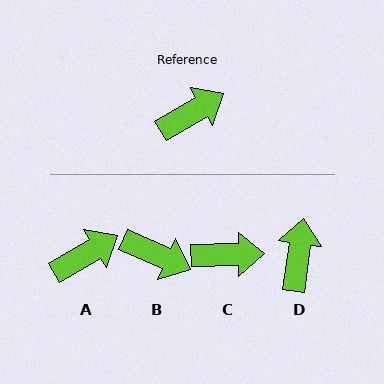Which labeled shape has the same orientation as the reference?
A.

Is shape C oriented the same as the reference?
No, it is off by about 29 degrees.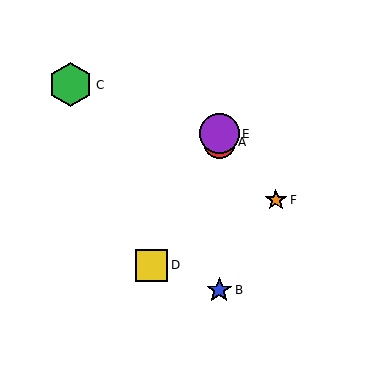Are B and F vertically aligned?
No, B is at x≈219 and F is at x≈276.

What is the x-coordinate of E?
Object E is at x≈219.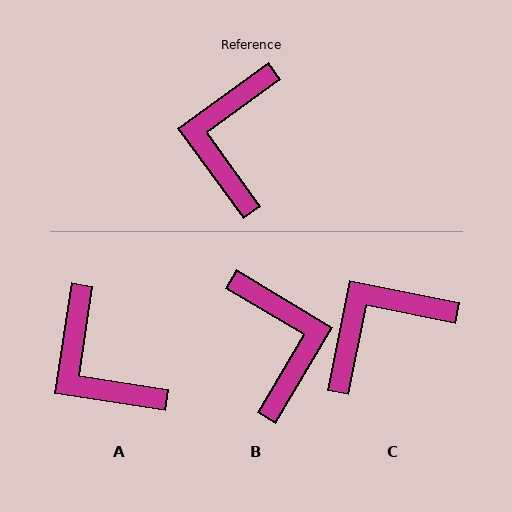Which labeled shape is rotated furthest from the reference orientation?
B, about 157 degrees away.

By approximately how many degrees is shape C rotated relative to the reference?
Approximately 47 degrees clockwise.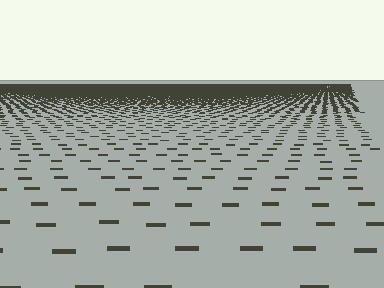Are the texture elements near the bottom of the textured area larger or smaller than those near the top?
Larger. Near the bottom, elements are closer to the viewer and appear at a bigger on-screen size.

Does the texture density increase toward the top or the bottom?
Density increases toward the top.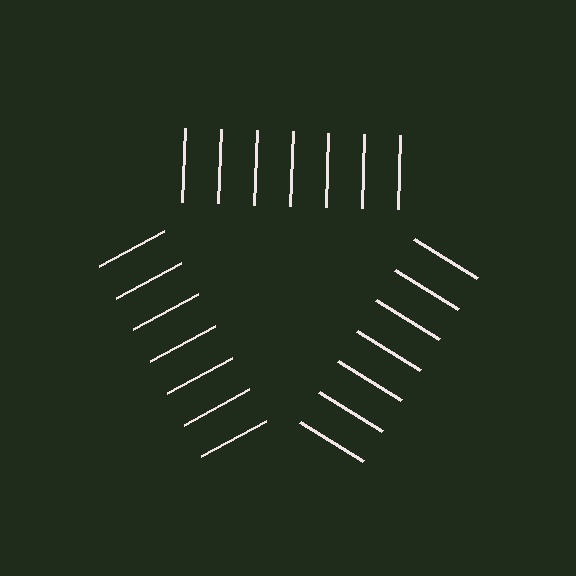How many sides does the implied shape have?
3 sides — the line-ends trace a triangle.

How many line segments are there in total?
21 — 7 along each of the 3 edges.